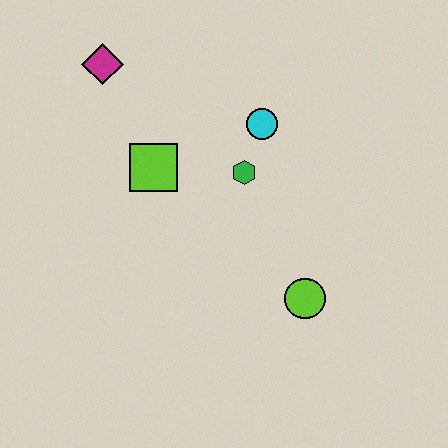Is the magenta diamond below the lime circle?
No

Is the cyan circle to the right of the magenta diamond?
Yes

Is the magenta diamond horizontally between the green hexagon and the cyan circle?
No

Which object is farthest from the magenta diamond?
The lime circle is farthest from the magenta diamond.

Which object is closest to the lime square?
The green hexagon is closest to the lime square.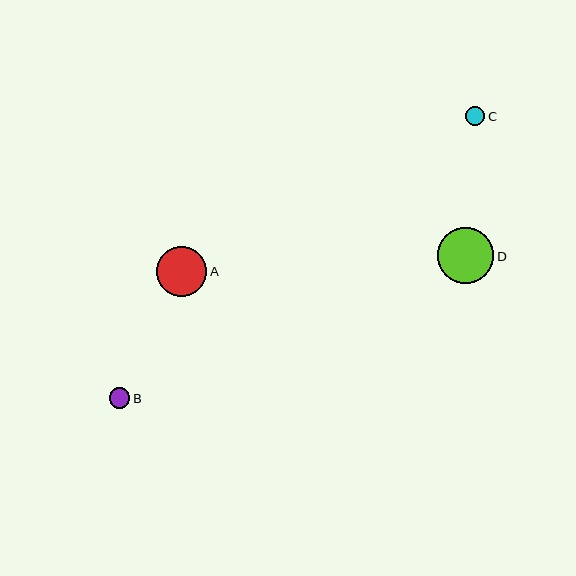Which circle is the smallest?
Circle C is the smallest with a size of approximately 19 pixels.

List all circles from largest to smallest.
From largest to smallest: D, A, B, C.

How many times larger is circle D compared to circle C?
Circle D is approximately 2.9 times the size of circle C.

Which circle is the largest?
Circle D is the largest with a size of approximately 56 pixels.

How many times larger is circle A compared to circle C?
Circle A is approximately 2.7 times the size of circle C.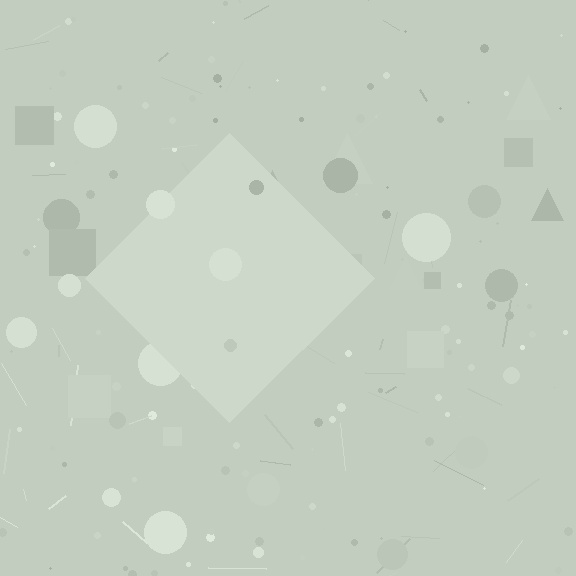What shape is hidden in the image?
A diamond is hidden in the image.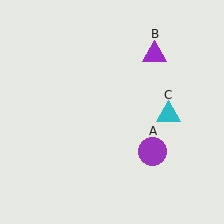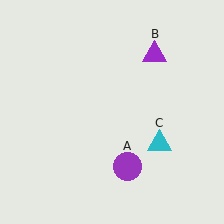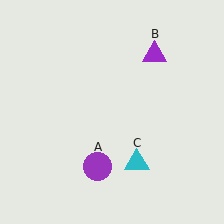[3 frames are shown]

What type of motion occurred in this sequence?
The purple circle (object A), cyan triangle (object C) rotated clockwise around the center of the scene.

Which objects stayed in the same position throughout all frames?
Purple triangle (object B) remained stationary.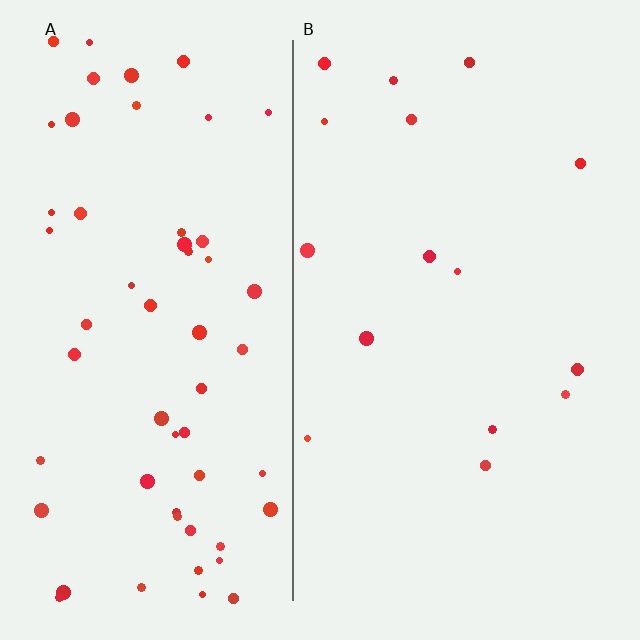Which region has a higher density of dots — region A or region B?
A (the left).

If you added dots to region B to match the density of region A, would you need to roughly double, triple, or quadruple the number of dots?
Approximately quadruple.